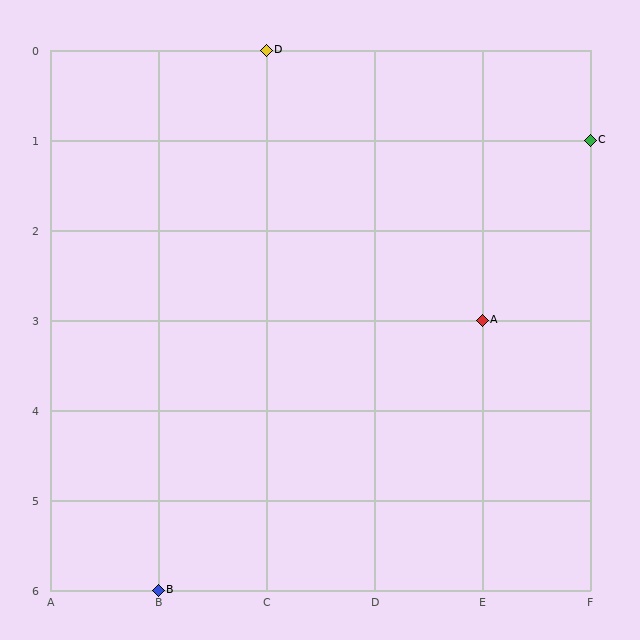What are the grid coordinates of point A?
Point A is at grid coordinates (E, 3).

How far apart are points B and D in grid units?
Points B and D are 1 column and 6 rows apart (about 6.1 grid units diagonally).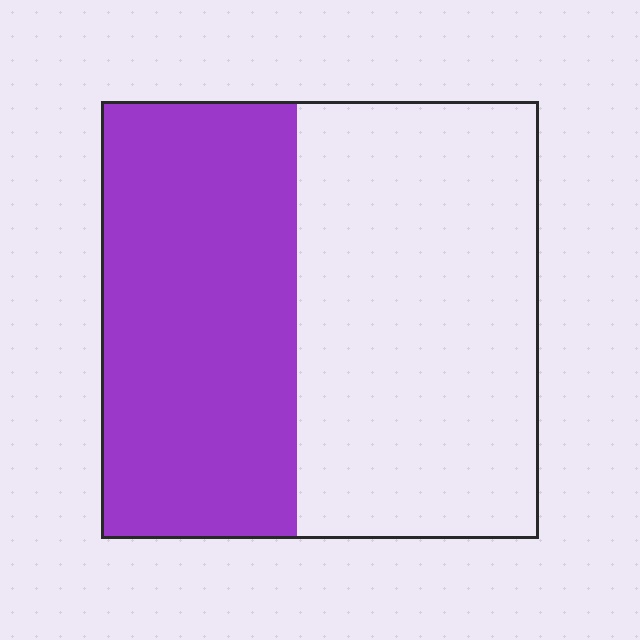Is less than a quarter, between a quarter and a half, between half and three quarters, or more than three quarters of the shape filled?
Between a quarter and a half.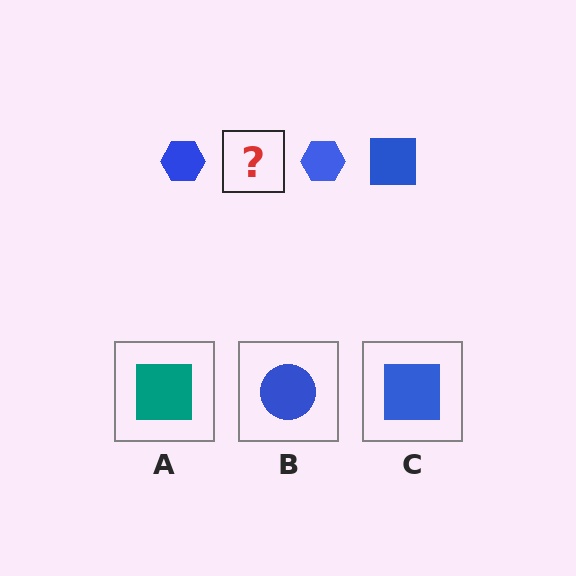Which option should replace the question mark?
Option C.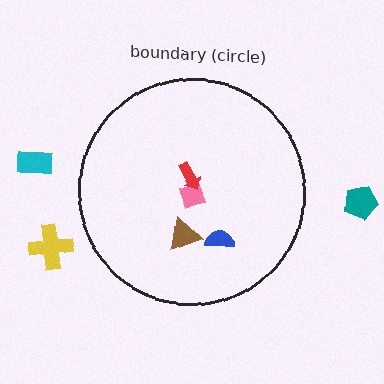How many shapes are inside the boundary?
4 inside, 3 outside.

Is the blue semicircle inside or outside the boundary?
Inside.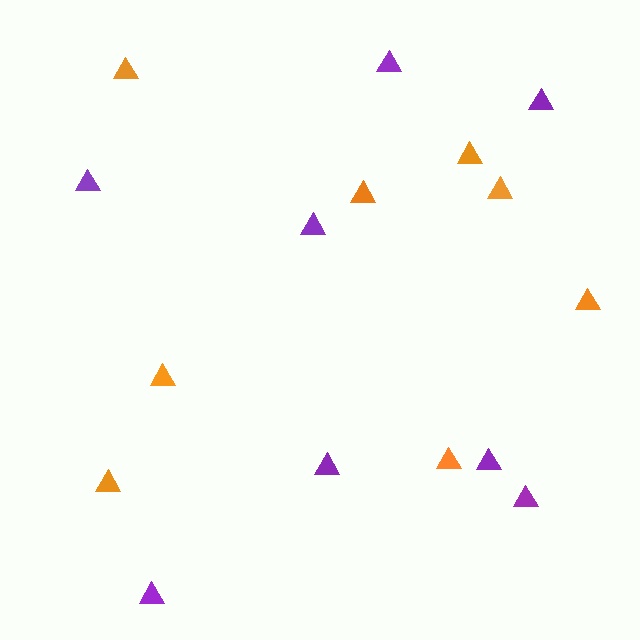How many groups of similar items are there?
There are 2 groups: one group of orange triangles (8) and one group of purple triangles (8).